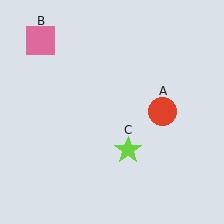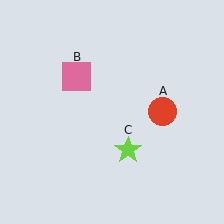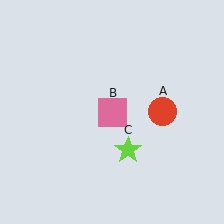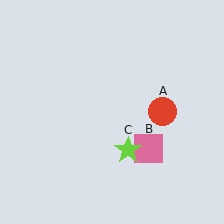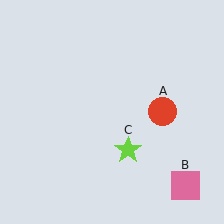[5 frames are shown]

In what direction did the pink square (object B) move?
The pink square (object B) moved down and to the right.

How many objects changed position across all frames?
1 object changed position: pink square (object B).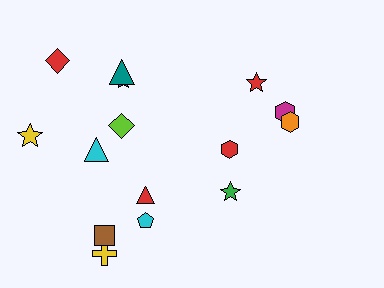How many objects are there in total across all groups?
There are 15 objects.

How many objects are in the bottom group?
There are 5 objects.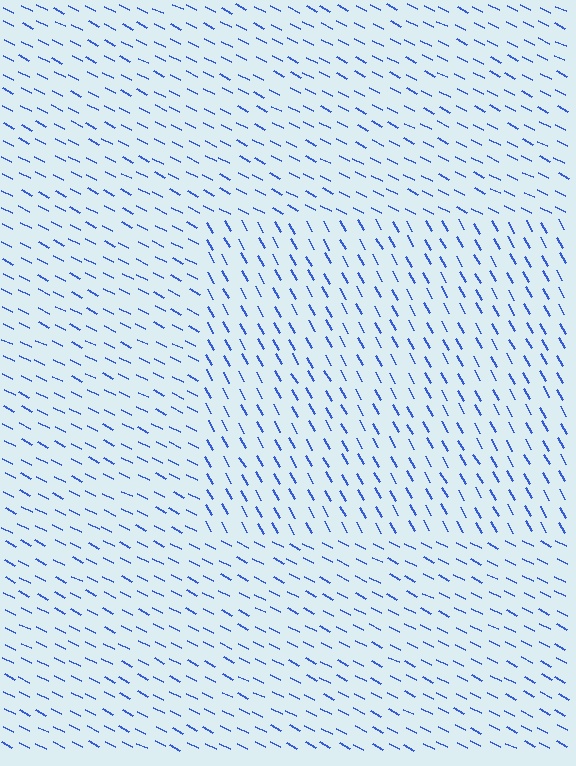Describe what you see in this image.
The image is filled with small blue line segments. A rectangle region in the image has lines oriented differently from the surrounding lines, creating a visible texture boundary.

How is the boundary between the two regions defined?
The boundary is defined purely by a change in line orientation (approximately 33 degrees difference). All lines are the same color and thickness.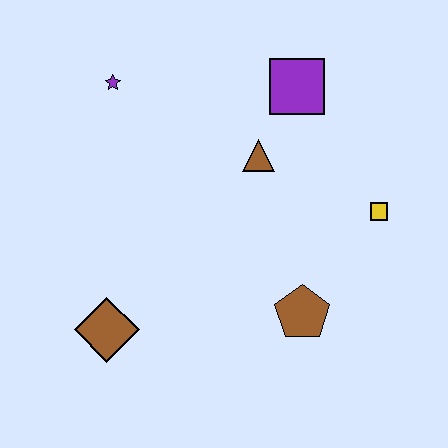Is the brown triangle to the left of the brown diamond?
No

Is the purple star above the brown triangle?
Yes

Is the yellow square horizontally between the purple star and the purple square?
No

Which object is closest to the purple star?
The brown triangle is closest to the purple star.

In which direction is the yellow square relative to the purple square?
The yellow square is below the purple square.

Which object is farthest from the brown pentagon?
The purple star is farthest from the brown pentagon.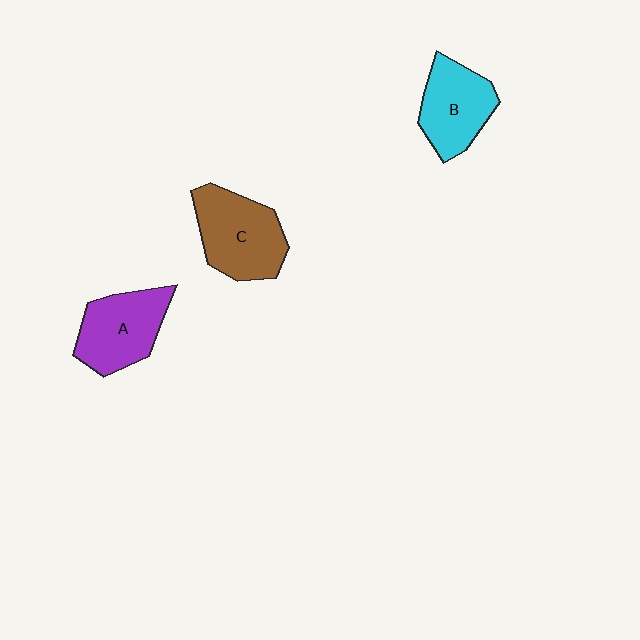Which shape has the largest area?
Shape C (brown).